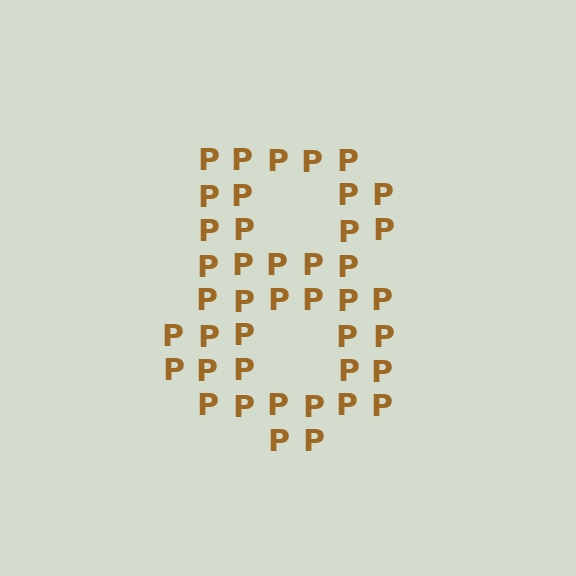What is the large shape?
The large shape is the digit 8.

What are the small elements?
The small elements are letter P's.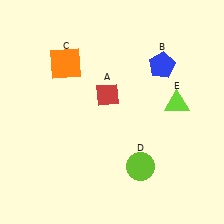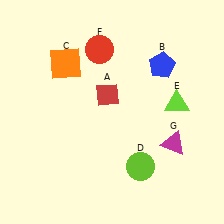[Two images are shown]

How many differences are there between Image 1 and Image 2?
There are 2 differences between the two images.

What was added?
A red circle (F), a magenta triangle (G) were added in Image 2.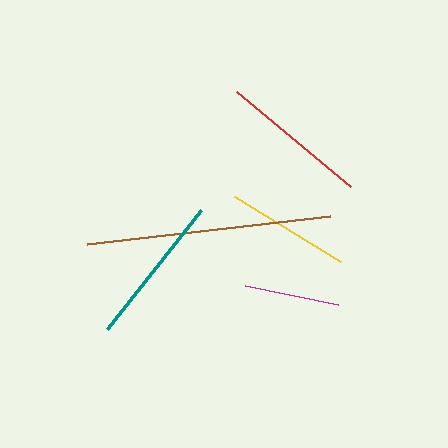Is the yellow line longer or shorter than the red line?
The red line is longer than the yellow line.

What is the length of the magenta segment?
The magenta segment is approximately 94 pixels long.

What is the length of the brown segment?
The brown segment is approximately 245 pixels long.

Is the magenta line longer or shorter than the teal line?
The teal line is longer than the magenta line.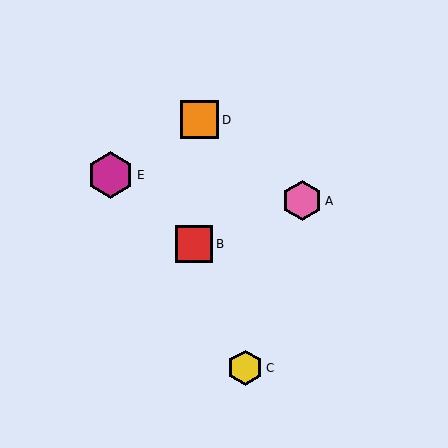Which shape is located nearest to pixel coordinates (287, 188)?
The pink hexagon (labeled A) at (302, 201) is nearest to that location.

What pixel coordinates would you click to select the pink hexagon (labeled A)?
Click at (302, 201) to select the pink hexagon A.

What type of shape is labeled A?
Shape A is a pink hexagon.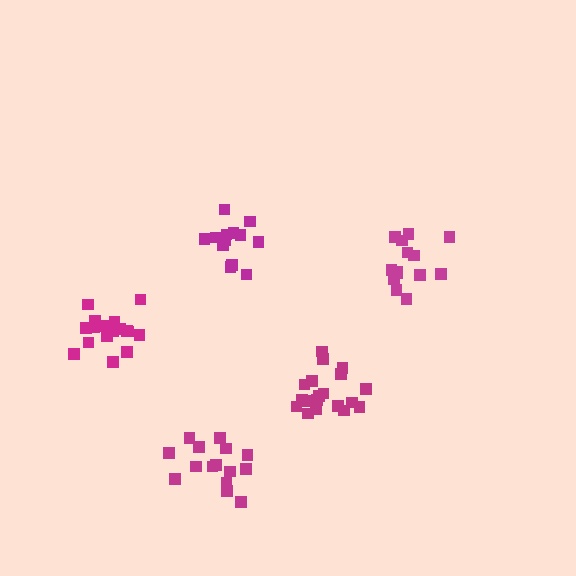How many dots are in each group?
Group 1: 14 dots, Group 2: 19 dots, Group 3: 15 dots, Group 4: 14 dots, Group 5: 17 dots (79 total).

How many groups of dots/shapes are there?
There are 5 groups.